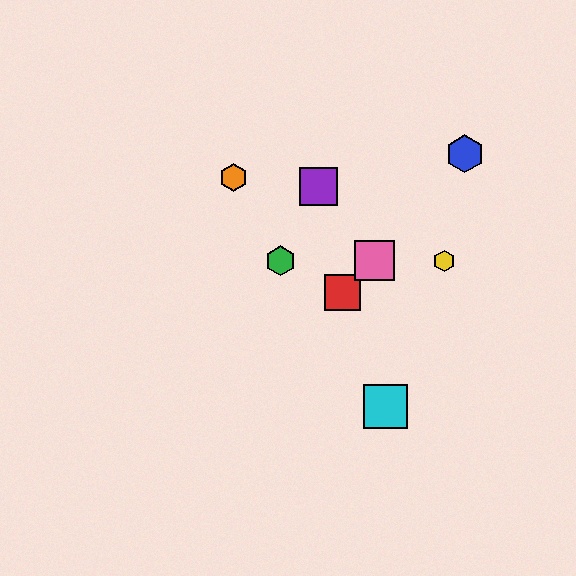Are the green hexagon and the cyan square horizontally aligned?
No, the green hexagon is at y≈261 and the cyan square is at y≈406.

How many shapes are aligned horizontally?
3 shapes (the green hexagon, the yellow hexagon, the pink square) are aligned horizontally.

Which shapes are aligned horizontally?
The green hexagon, the yellow hexagon, the pink square are aligned horizontally.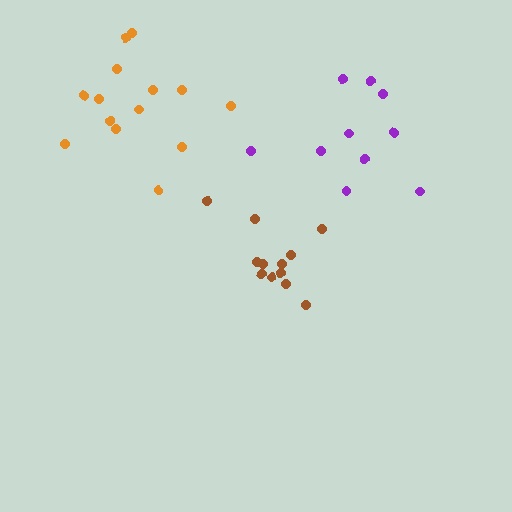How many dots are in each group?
Group 1: 12 dots, Group 2: 14 dots, Group 3: 10 dots (36 total).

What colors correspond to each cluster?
The clusters are colored: brown, orange, purple.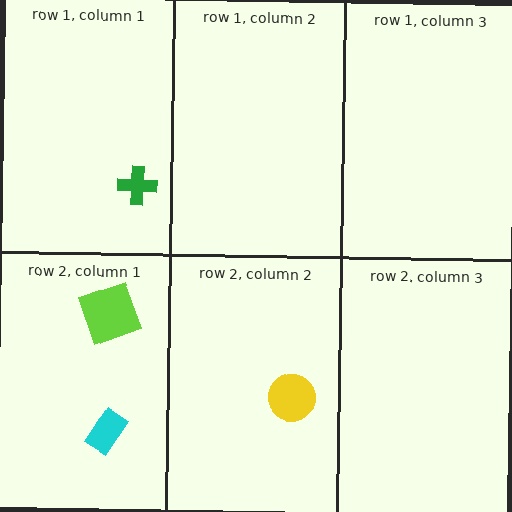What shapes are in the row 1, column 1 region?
The green cross.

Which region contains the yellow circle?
The row 2, column 2 region.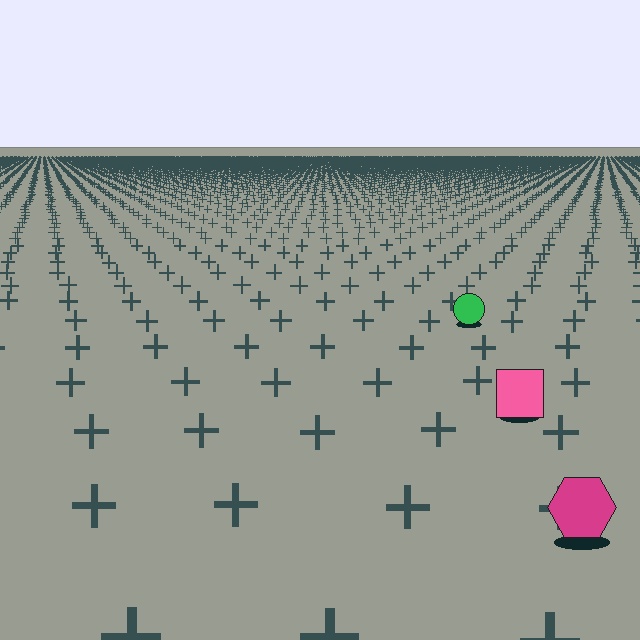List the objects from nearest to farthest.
From nearest to farthest: the magenta hexagon, the pink square, the green circle.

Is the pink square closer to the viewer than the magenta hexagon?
No. The magenta hexagon is closer — you can tell from the texture gradient: the ground texture is coarser near it.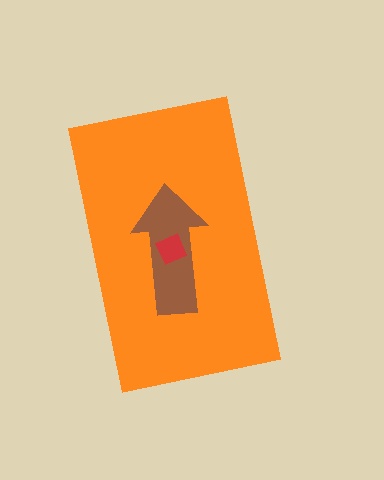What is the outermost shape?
The orange rectangle.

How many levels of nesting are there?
3.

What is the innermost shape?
The red diamond.